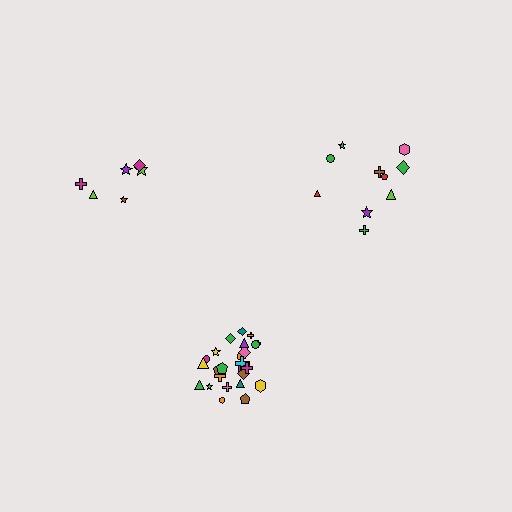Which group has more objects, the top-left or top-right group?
The top-right group.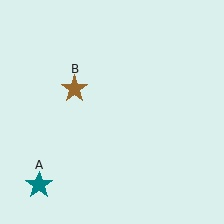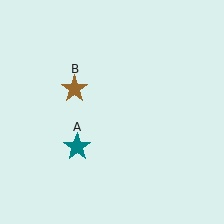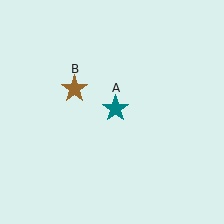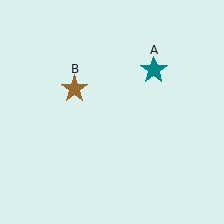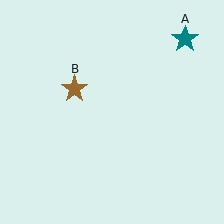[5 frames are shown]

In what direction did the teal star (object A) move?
The teal star (object A) moved up and to the right.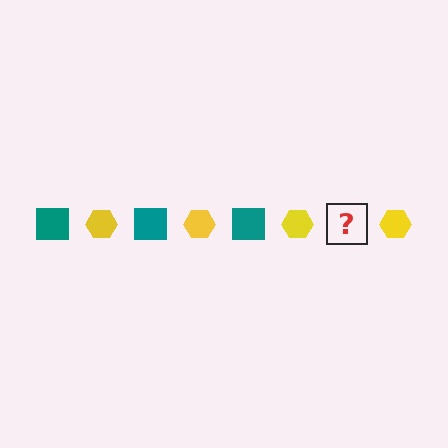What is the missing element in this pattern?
The missing element is a teal square.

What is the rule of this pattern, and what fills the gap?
The rule is that the pattern alternates between teal square and yellow hexagon. The gap should be filled with a teal square.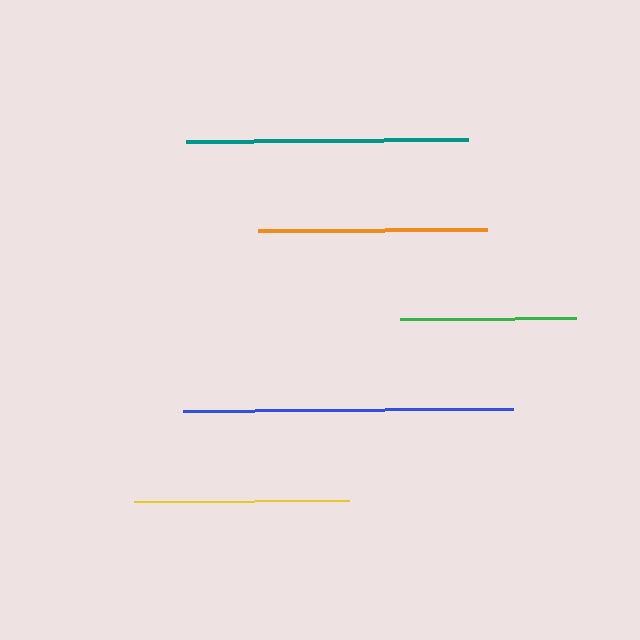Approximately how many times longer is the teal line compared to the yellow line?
The teal line is approximately 1.3 times the length of the yellow line.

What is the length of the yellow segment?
The yellow segment is approximately 215 pixels long.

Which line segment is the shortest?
The green line is the shortest at approximately 176 pixels.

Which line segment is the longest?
The blue line is the longest at approximately 330 pixels.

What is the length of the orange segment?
The orange segment is approximately 229 pixels long.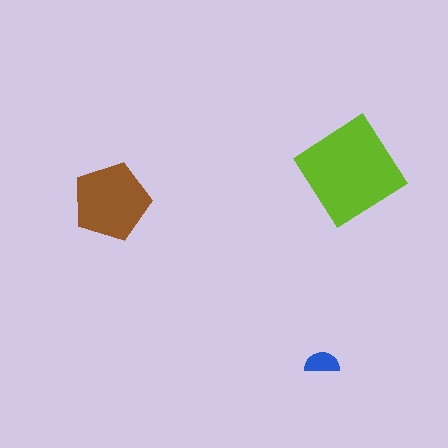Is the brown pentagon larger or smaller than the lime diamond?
Smaller.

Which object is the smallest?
The blue semicircle.